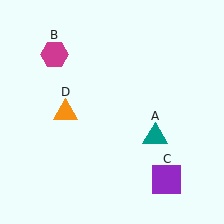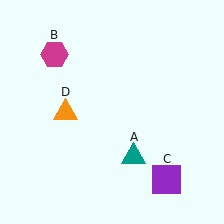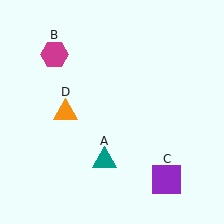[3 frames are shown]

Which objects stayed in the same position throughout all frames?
Magenta hexagon (object B) and purple square (object C) and orange triangle (object D) remained stationary.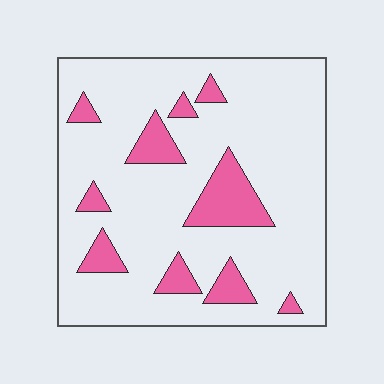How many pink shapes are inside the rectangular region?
10.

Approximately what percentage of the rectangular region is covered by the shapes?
Approximately 15%.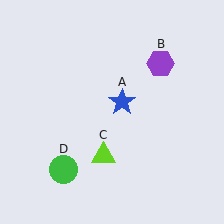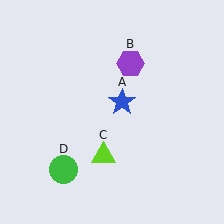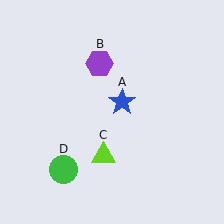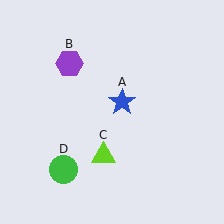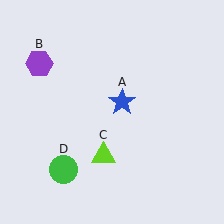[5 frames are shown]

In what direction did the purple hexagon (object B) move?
The purple hexagon (object B) moved left.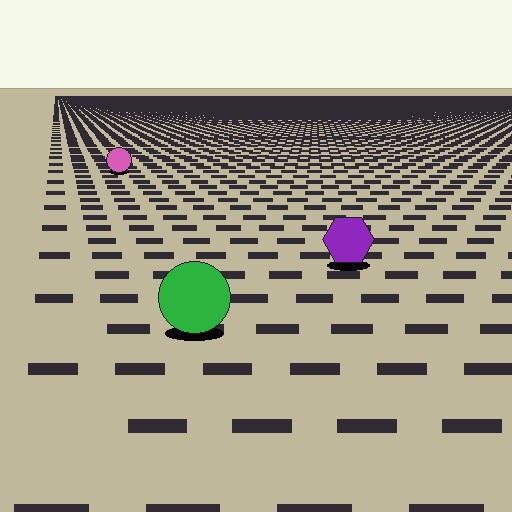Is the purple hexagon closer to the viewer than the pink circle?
Yes. The purple hexagon is closer — you can tell from the texture gradient: the ground texture is coarser near it.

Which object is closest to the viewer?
The green circle is closest. The texture marks near it are larger and more spread out.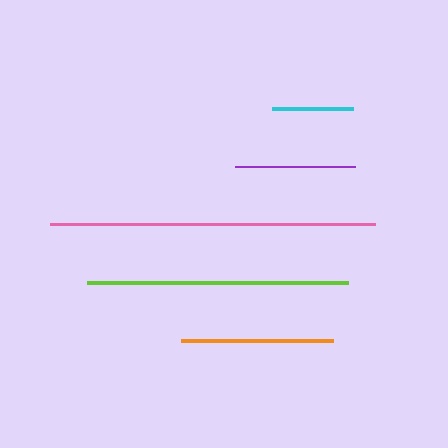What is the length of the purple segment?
The purple segment is approximately 120 pixels long.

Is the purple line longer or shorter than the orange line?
The orange line is longer than the purple line.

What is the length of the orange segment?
The orange segment is approximately 152 pixels long.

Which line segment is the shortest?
The cyan line is the shortest at approximately 81 pixels.